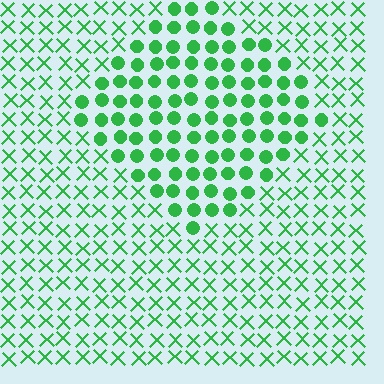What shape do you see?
I see a diamond.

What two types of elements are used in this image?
The image uses circles inside the diamond region and X marks outside it.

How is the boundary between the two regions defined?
The boundary is defined by a change in element shape: circles inside vs. X marks outside. All elements share the same color and spacing.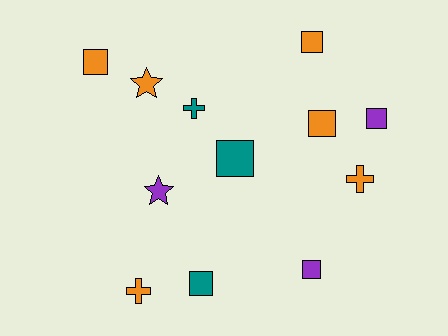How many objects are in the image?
There are 12 objects.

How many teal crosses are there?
There is 1 teal cross.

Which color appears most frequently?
Orange, with 6 objects.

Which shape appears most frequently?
Square, with 7 objects.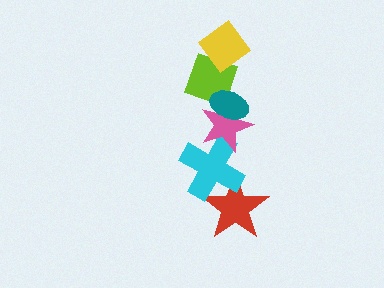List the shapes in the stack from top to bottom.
From top to bottom: the yellow diamond, the teal ellipse, the lime diamond, the pink star, the cyan cross, the red star.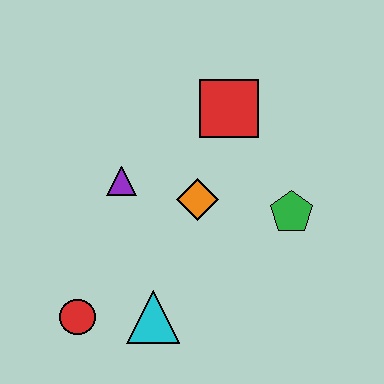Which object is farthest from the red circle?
The red square is farthest from the red circle.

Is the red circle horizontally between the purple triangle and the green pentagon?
No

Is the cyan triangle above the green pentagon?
No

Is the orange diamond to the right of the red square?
No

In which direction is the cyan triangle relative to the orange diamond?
The cyan triangle is below the orange diamond.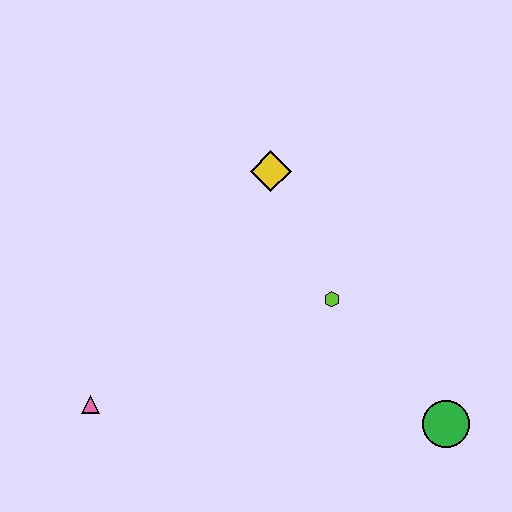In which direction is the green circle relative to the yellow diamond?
The green circle is below the yellow diamond.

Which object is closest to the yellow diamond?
The lime hexagon is closest to the yellow diamond.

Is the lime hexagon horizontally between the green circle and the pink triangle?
Yes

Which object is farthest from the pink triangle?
The green circle is farthest from the pink triangle.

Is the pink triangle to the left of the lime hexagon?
Yes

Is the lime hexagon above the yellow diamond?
No